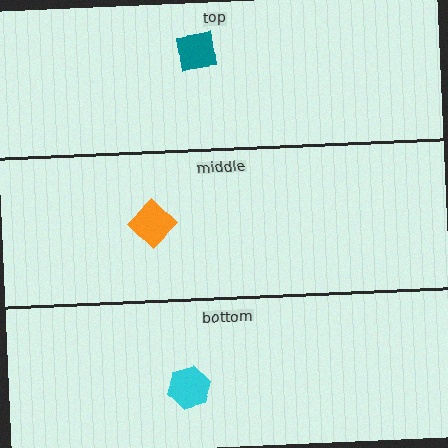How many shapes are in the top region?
1.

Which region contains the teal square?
The top region.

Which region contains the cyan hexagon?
The bottom region.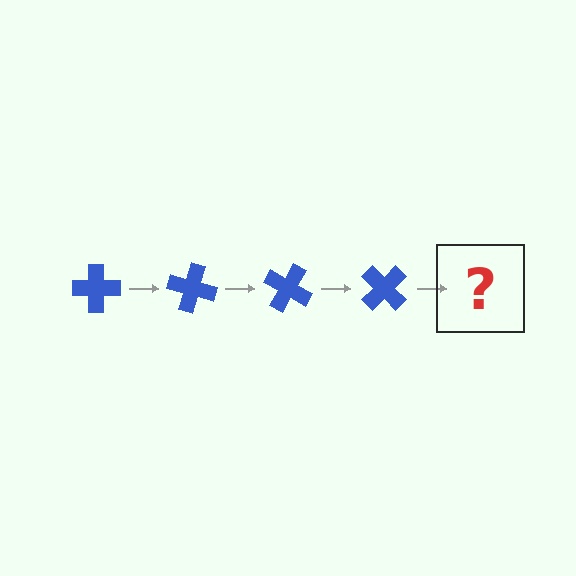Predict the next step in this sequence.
The next step is a blue cross rotated 60 degrees.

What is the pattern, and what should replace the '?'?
The pattern is that the cross rotates 15 degrees each step. The '?' should be a blue cross rotated 60 degrees.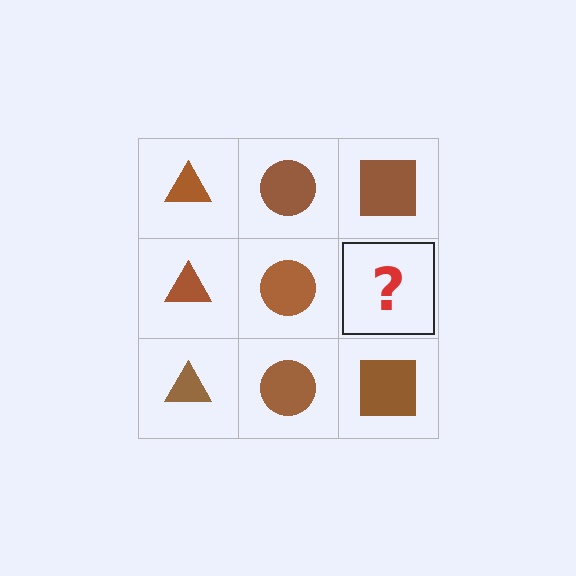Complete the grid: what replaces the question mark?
The question mark should be replaced with a brown square.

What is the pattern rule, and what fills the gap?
The rule is that each column has a consistent shape. The gap should be filled with a brown square.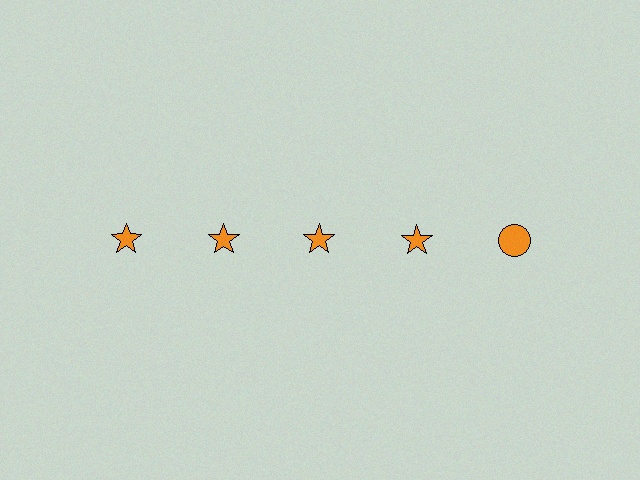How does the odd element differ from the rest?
It has a different shape: circle instead of star.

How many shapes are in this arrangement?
There are 5 shapes arranged in a grid pattern.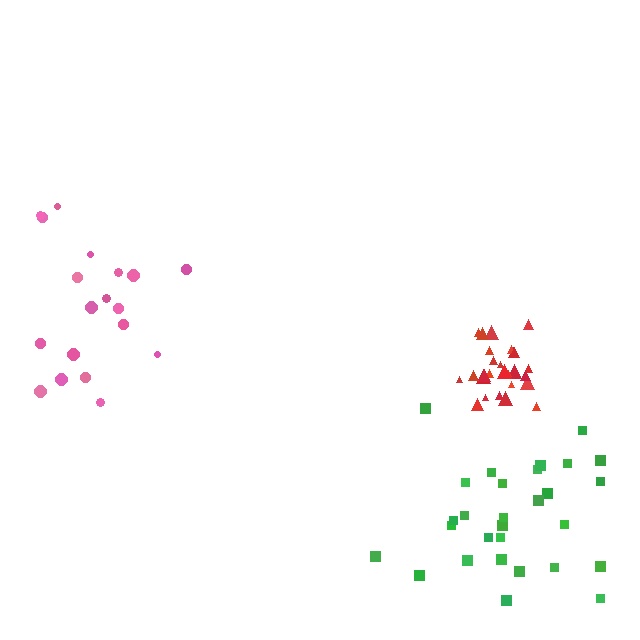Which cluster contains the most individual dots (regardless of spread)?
Green (29).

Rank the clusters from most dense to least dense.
red, green, pink.